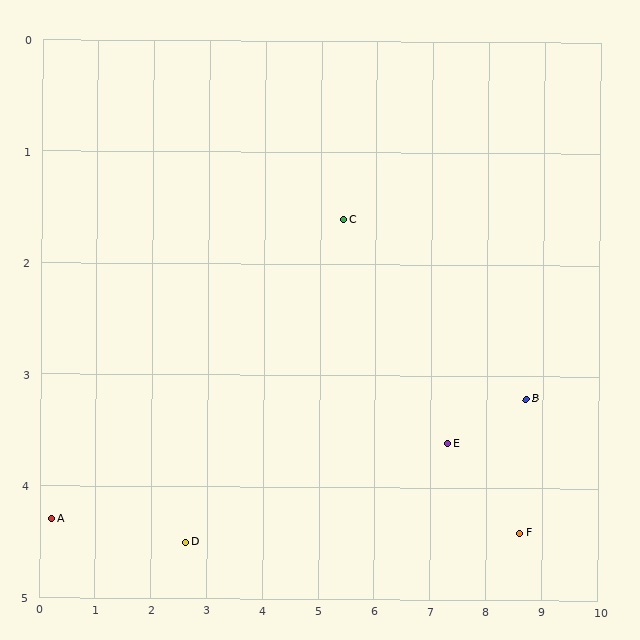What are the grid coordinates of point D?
Point D is at approximately (2.6, 4.5).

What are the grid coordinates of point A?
Point A is at approximately (0.2, 4.3).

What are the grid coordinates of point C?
Point C is at approximately (5.4, 1.6).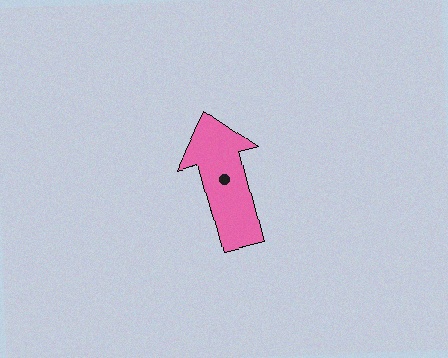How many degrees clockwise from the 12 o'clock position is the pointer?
Approximately 345 degrees.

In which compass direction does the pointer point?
North.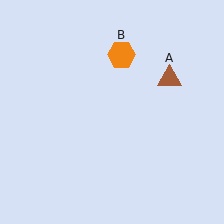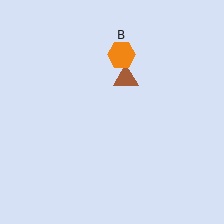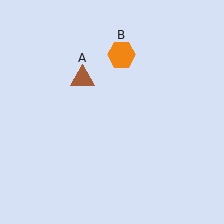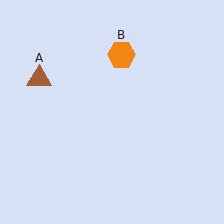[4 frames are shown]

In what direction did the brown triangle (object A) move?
The brown triangle (object A) moved left.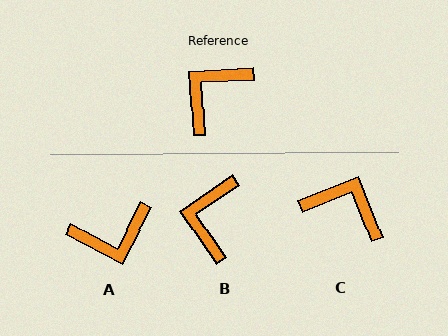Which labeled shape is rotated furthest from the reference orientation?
A, about 149 degrees away.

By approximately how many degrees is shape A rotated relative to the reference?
Approximately 149 degrees counter-clockwise.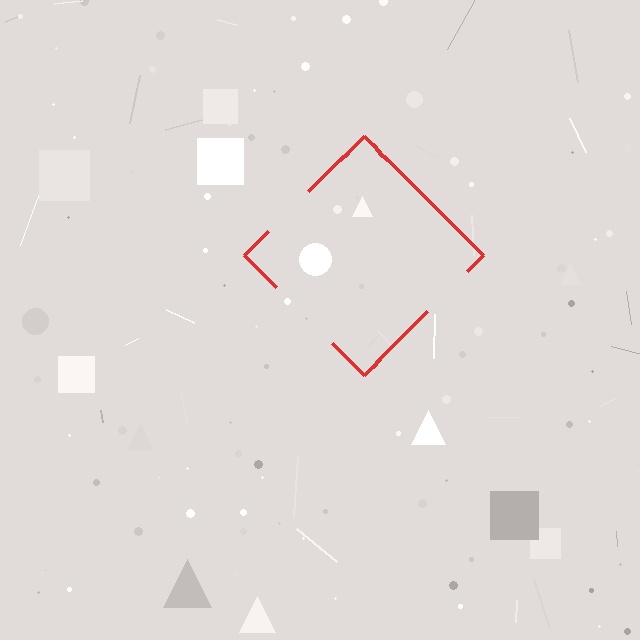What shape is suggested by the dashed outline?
The dashed outline suggests a diamond.